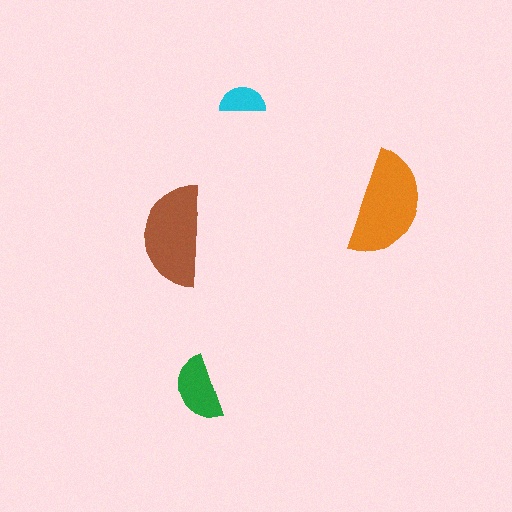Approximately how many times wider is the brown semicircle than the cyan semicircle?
About 2 times wider.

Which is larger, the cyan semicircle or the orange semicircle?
The orange one.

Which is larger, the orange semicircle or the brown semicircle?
The orange one.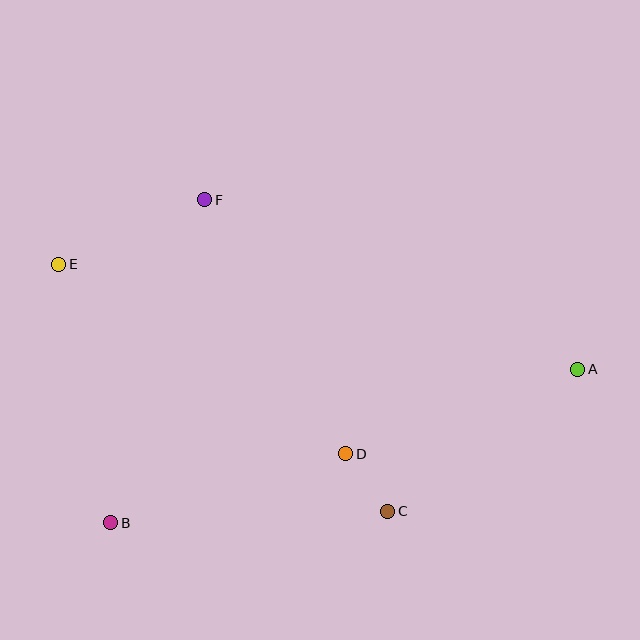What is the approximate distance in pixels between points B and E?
The distance between B and E is approximately 264 pixels.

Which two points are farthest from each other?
Points A and E are farthest from each other.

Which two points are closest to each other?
Points C and D are closest to each other.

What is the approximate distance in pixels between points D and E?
The distance between D and E is approximately 344 pixels.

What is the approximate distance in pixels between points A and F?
The distance between A and F is approximately 410 pixels.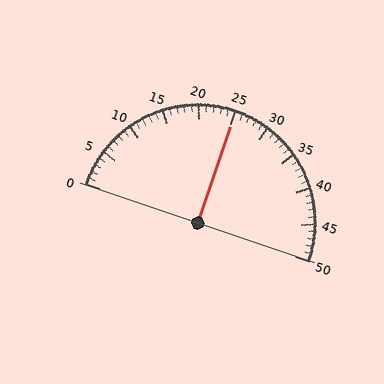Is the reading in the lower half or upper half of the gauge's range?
The reading is in the upper half of the range (0 to 50).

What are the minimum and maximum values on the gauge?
The gauge ranges from 0 to 50.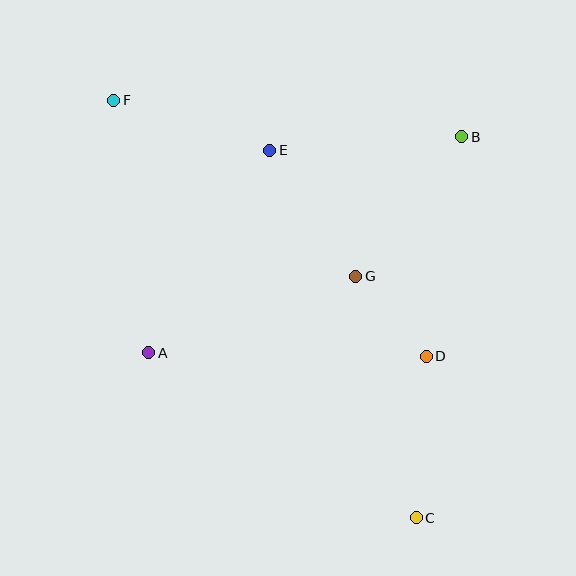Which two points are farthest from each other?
Points C and F are farthest from each other.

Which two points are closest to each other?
Points D and G are closest to each other.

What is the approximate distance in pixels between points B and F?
The distance between B and F is approximately 350 pixels.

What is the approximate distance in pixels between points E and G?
The distance between E and G is approximately 152 pixels.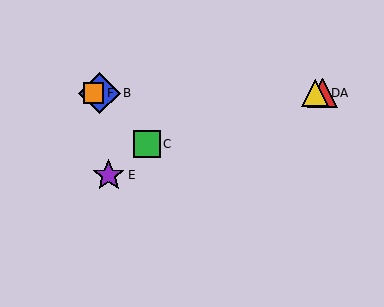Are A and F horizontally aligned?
Yes, both are at y≈93.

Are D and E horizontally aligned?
No, D is at y≈93 and E is at y≈175.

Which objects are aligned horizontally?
Objects A, B, D, F are aligned horizontally.